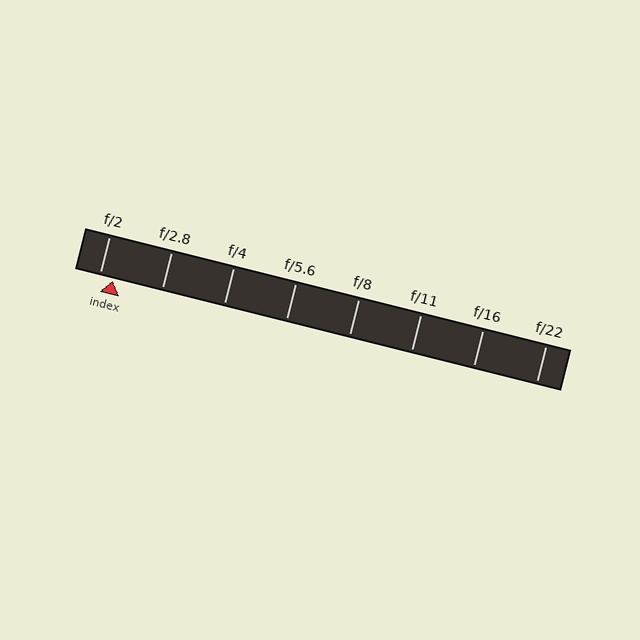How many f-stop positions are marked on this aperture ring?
There are 8 f-stop positions marked.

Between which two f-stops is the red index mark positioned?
The index mark is between f/2 and f/2.8.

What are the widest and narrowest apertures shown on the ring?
The widest aperture shown is f/2 and the narrowest is f/22.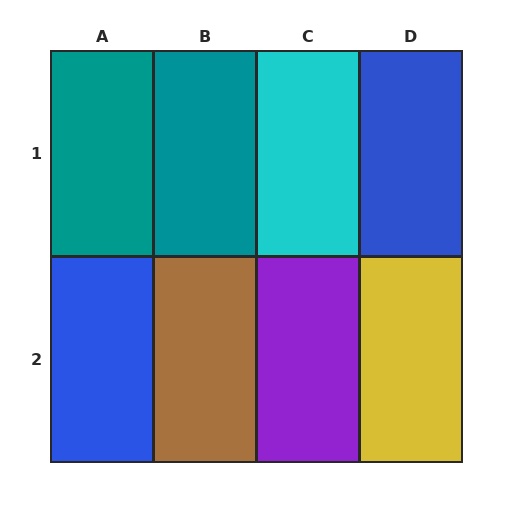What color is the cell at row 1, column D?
Blue.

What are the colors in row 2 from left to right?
Blue, brown, purple, yellow.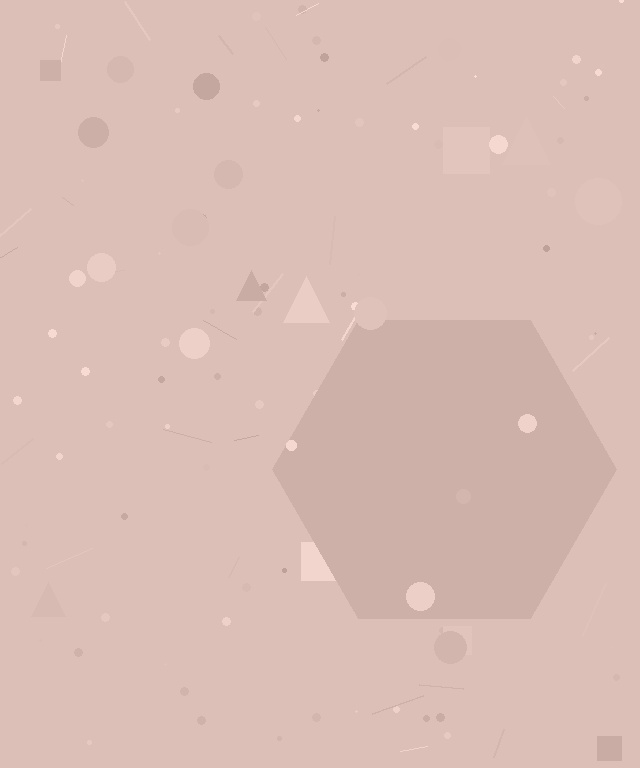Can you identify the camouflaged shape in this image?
The camouflaged shape is a hexagon.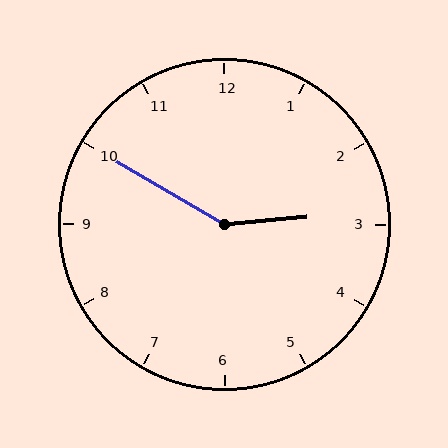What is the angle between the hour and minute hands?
Approximately 145 degrees.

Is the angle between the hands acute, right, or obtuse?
It is obtuse.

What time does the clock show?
2:50.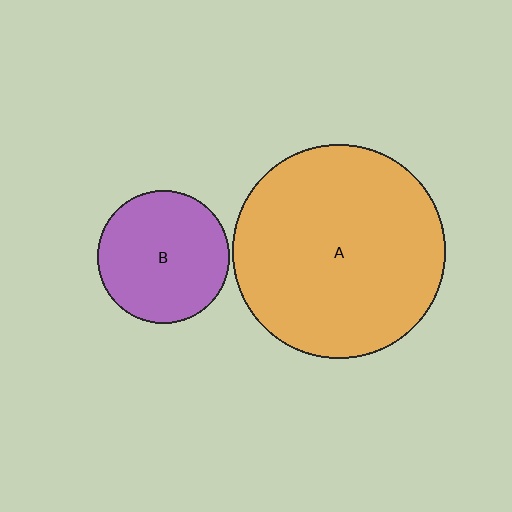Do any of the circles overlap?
No, none of the circles overlap.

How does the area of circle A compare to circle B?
Approximately 2.6 times.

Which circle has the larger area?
Circle A (orange).